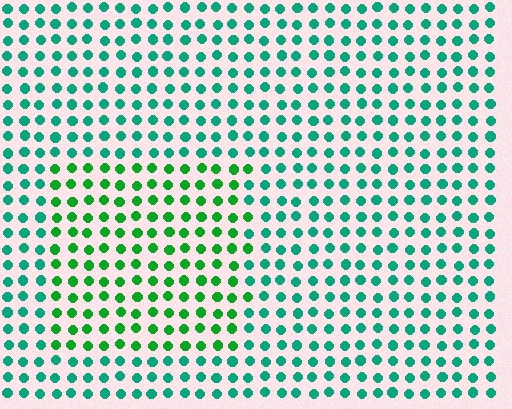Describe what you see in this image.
The image is filled with small teal elements in a uniform arrangement. A rectangle-shaped region is visible where the elements are tinted to a slightly different hue, forming a subtle color boundary.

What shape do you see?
I see a rectangle.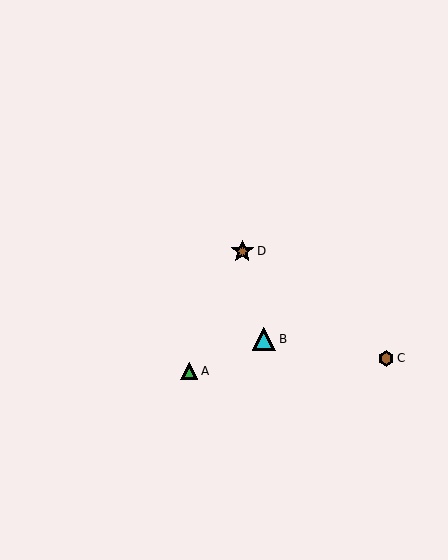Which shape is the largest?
The cyan triangle (labeled B) is the largest.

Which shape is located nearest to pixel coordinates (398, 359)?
The brown hexagon (labeled C) at (386, 358) is nearest to that location.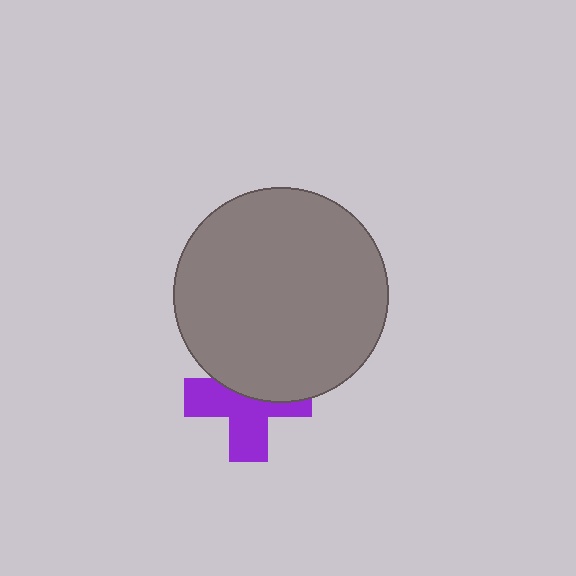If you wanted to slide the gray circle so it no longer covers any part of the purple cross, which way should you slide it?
Slide it up — that is the most direct way to separate the two shapes.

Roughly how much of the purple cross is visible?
About half of it is visible (roughly 57%).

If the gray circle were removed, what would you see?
You would see the complete purple cross.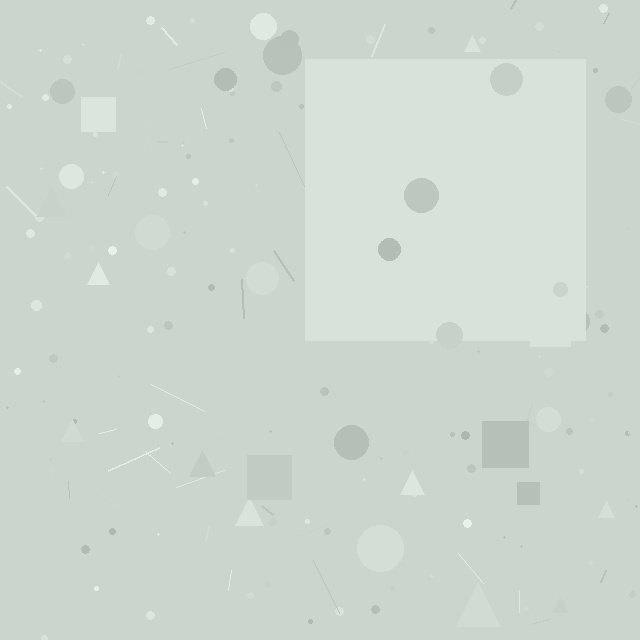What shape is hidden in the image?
A square is hidden in the image.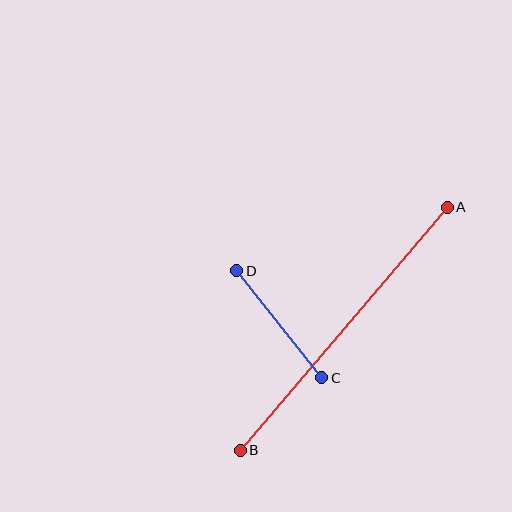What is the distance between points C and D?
The distance is approximately 137 pixels.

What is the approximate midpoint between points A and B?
The midpoint is at approximately (344, 329) pixels.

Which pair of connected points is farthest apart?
Points A and B are farthest apart.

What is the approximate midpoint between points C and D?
The midpoint is at approximately (279, 324) pixels.